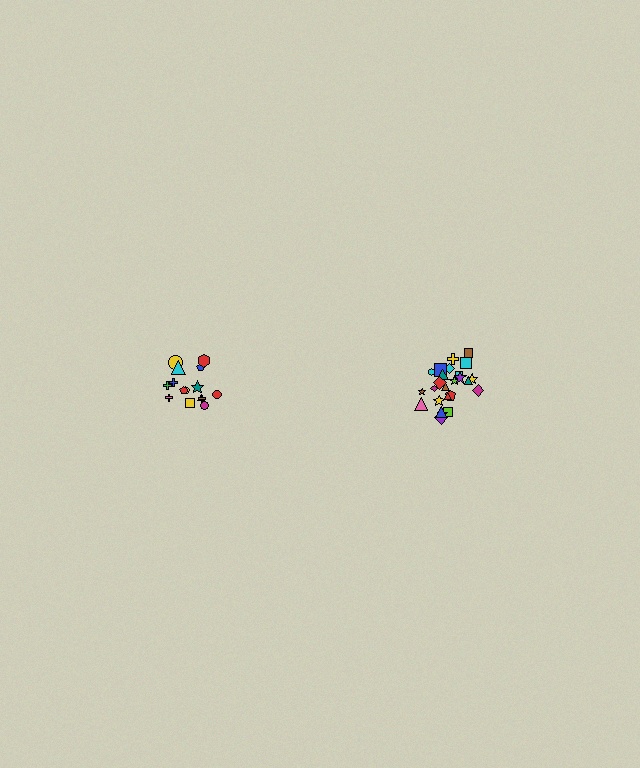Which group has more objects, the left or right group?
The right group.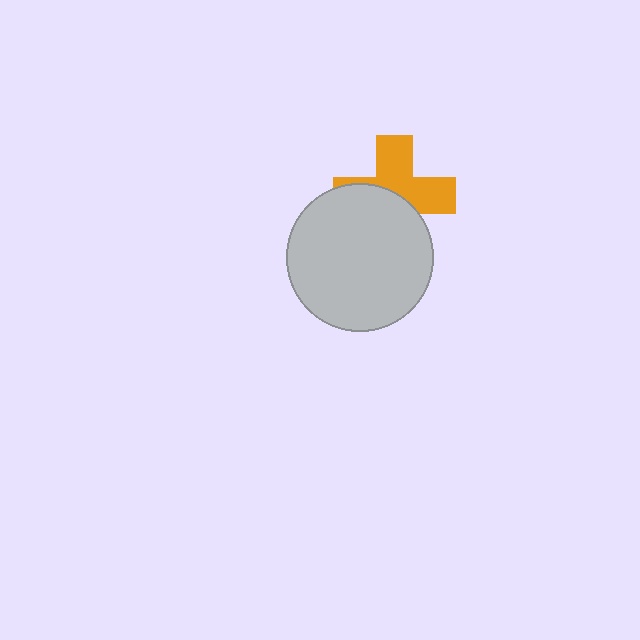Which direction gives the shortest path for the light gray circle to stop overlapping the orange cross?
Moving down gives the shortest separation.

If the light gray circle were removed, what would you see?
You would see the complete orange cross.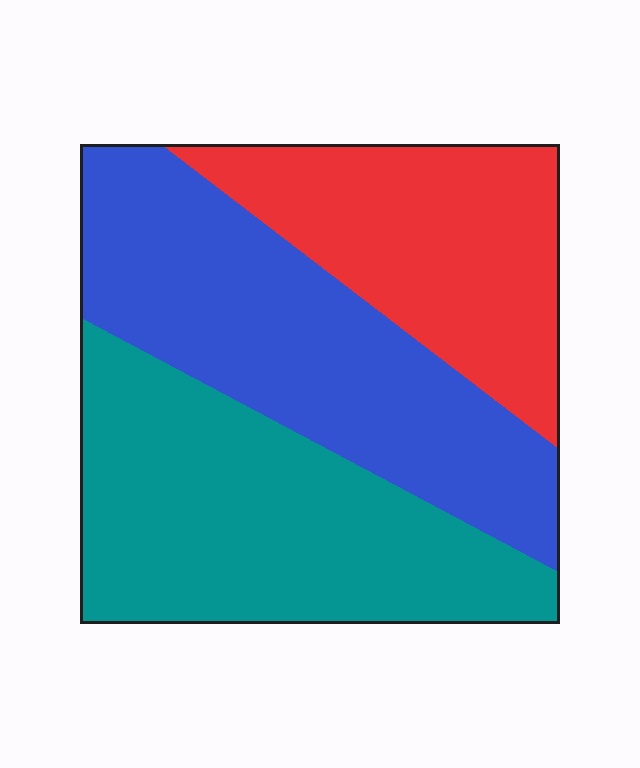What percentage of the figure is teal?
Teal covers around 35% of the figure.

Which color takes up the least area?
Red, at roughly 25%.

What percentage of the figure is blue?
Blue covers roughly 35% of the figure.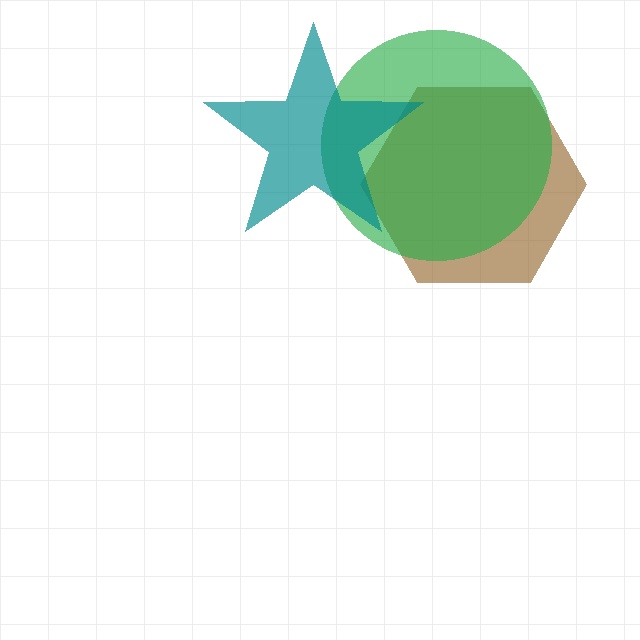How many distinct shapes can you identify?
There are 3 distinct shapes: a brown hexagon, a green circle, a teal star.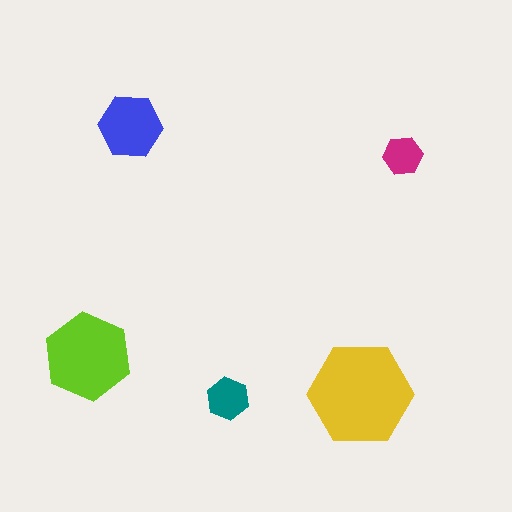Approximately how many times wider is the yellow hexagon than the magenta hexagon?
About 2.5 times wider.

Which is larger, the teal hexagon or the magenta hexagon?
The teal one.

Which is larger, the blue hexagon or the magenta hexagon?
The blue one.